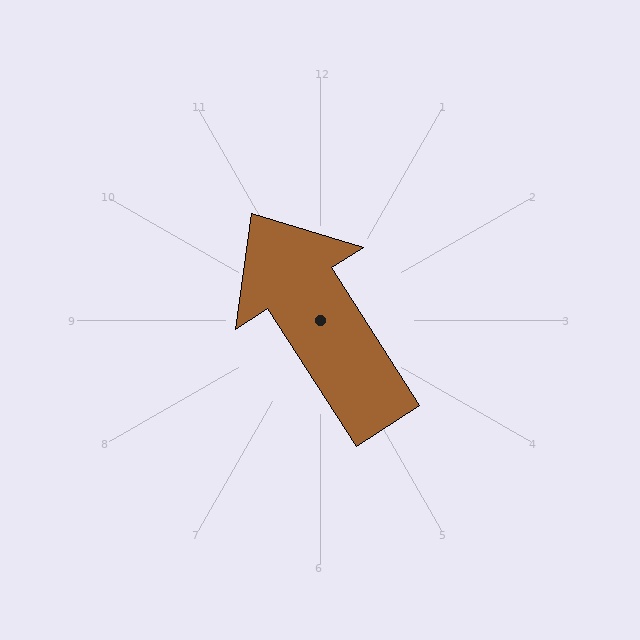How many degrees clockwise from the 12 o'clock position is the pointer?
Approximately 327 degrees.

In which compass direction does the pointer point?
Northwest.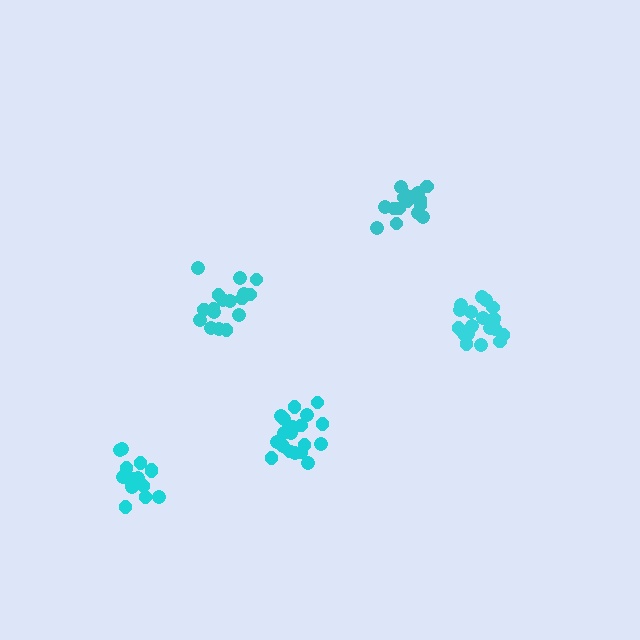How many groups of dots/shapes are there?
There are 5 groups.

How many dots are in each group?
Group 1: 19 dots, Group 2: 17 dots, Group 3: 17 dots, Group 4: 19 dots, Group 5: 15 dots (87 total).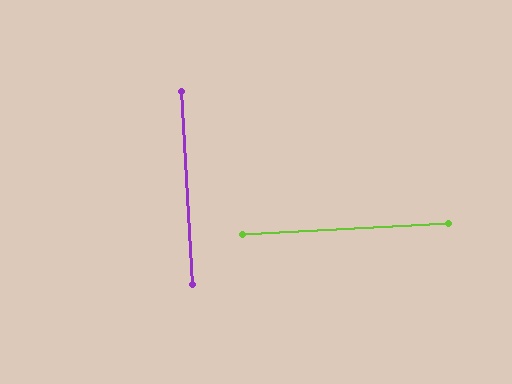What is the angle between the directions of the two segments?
Approximately 90 degrees.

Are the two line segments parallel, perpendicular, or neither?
Perpendicular — they meet at approximately 90°.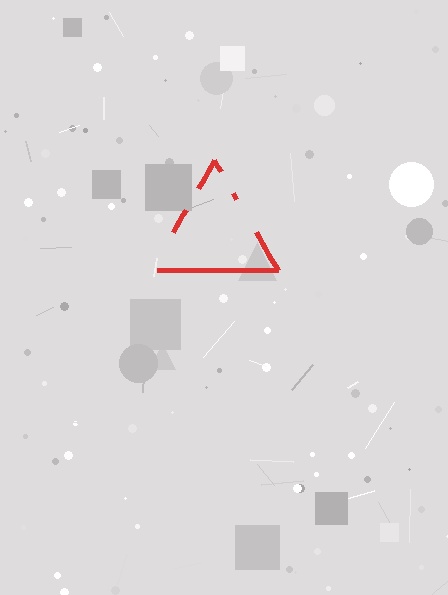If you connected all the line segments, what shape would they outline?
They would outline a triangle.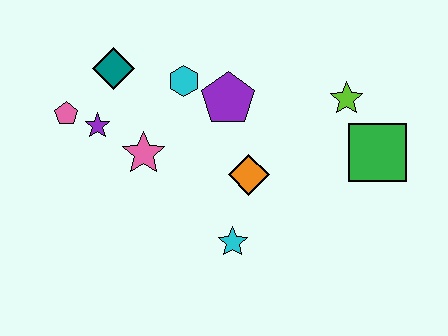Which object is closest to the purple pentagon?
The cyan hexagon is closest to the purple pentagon.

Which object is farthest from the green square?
The pink pentagon is farthest from the green square.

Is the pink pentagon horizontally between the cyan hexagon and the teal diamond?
No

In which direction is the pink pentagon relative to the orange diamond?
The pink pentagon is to the left of the orange diamond.